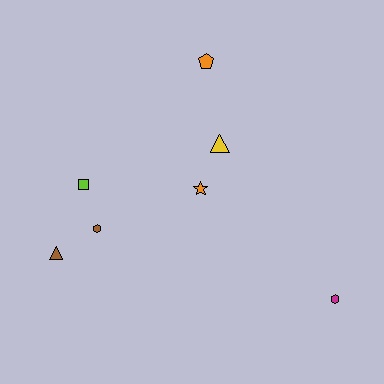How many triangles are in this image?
There are 2 triangles.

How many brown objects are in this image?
There are 2 brown objects.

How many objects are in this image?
There are 7 objects.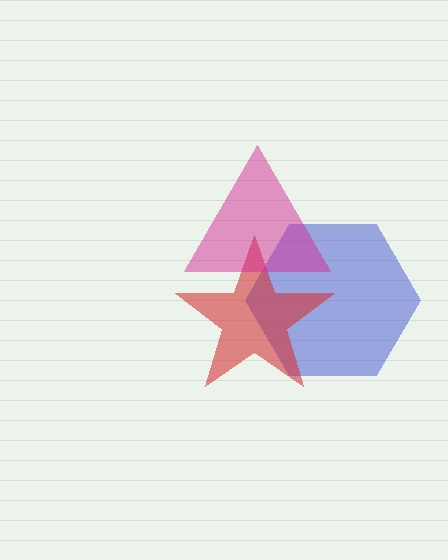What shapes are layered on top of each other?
The layered shapes are: a blue hexagon, a red star, a magenta triangle.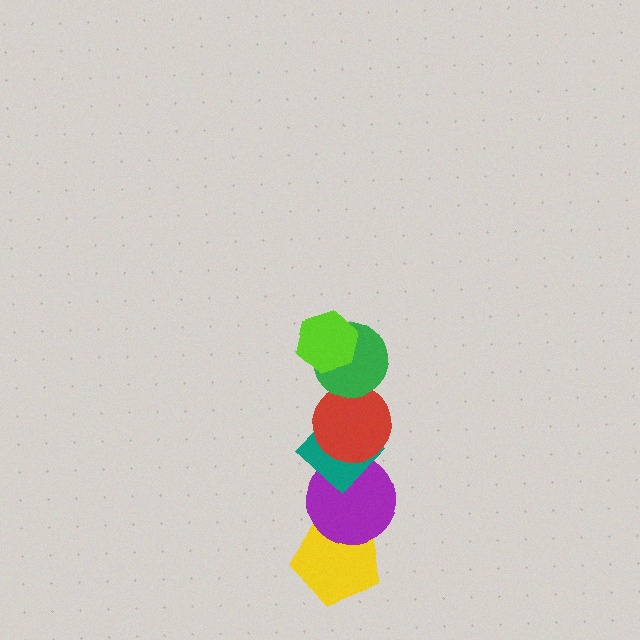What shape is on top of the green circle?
The lime hexagon is on top of the green circle.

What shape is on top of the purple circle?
The teal diamond is on top of the purple circle.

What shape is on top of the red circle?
The green circle is on top of the red circle.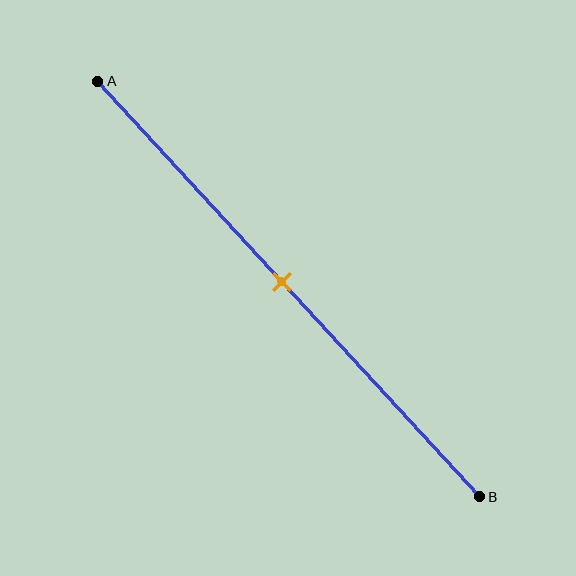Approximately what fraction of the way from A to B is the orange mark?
The orange mark is approximately 50% of the way from A to B.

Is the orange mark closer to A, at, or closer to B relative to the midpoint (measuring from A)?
The orange mark is approximately at the midpoint of segment AB.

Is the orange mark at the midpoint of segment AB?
Yes, the mark is approximately at the midpoint.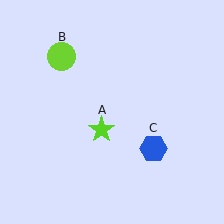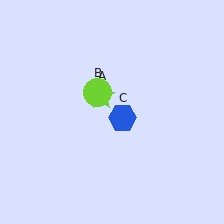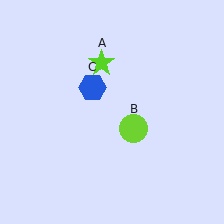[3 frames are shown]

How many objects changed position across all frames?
3 objects changed position: lime star (object A), lime circle (object B), blue hexagon (object C).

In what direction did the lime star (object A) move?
The lime star (object A) moved up.